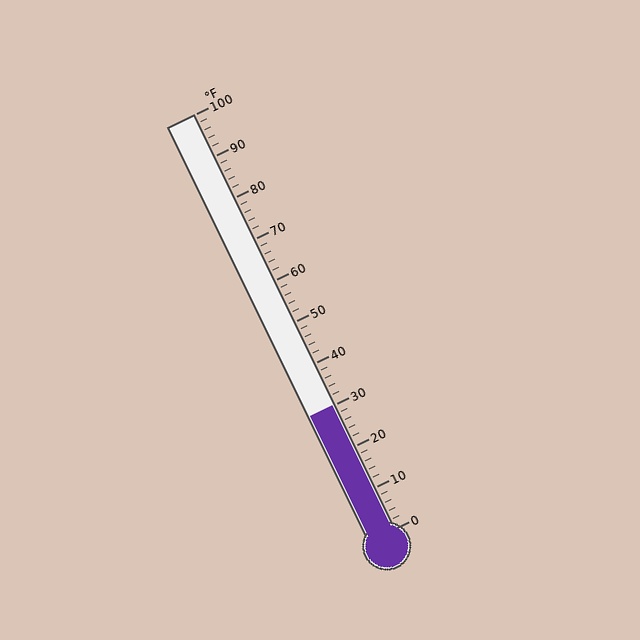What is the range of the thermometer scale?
The thermometer scale ranges from 0°F to 100°F.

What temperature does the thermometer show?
The thermometer shows approximately 30°F.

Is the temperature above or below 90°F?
The temperature is below 90°F.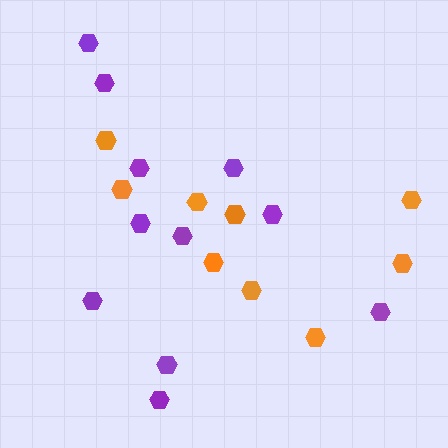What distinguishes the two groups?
There are 2 groups: one group of purple hexagons (11) and one group of orange hexagons (9).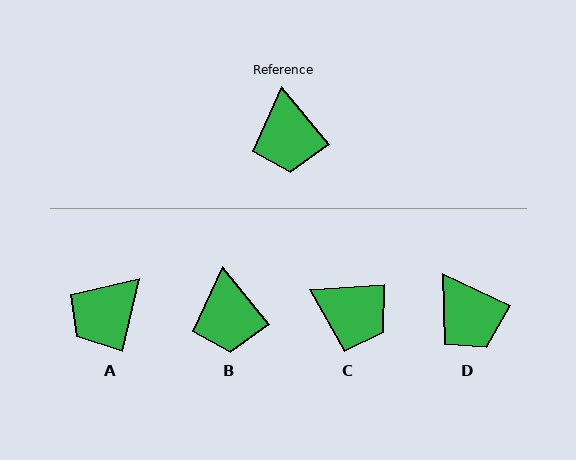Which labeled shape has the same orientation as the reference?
B.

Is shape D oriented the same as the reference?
No, it is off by about 25 degrees.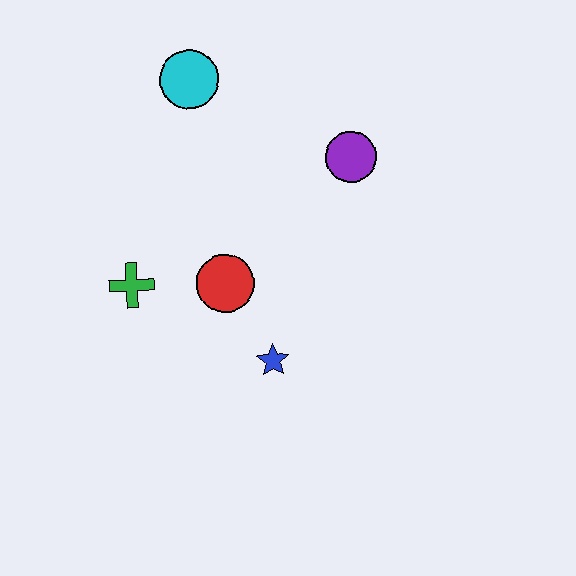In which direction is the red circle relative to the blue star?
The red circle is above the blue star.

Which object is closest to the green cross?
The red circle is closest to the green cross.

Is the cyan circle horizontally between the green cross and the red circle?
Yes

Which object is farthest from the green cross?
The purple circle is farthest from the green cross.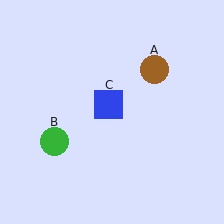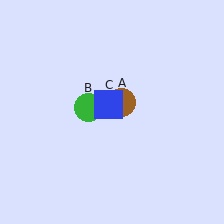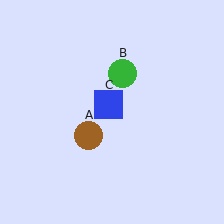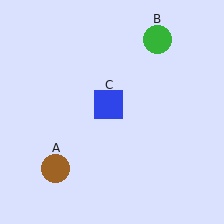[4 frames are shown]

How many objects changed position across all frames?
2 objects changed position: brown circle (object A), green circle (object B).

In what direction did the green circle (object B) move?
The green circle (object B) moved up and to the right.